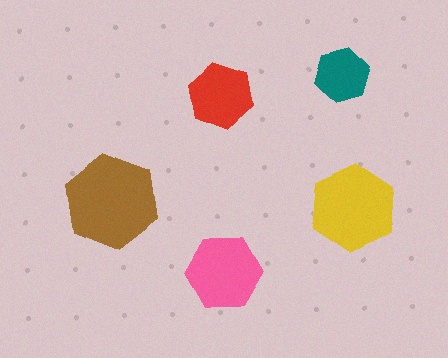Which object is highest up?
The teal hexagon is topmost.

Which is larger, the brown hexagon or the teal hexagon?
The brown one.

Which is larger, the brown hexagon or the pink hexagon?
The brown one.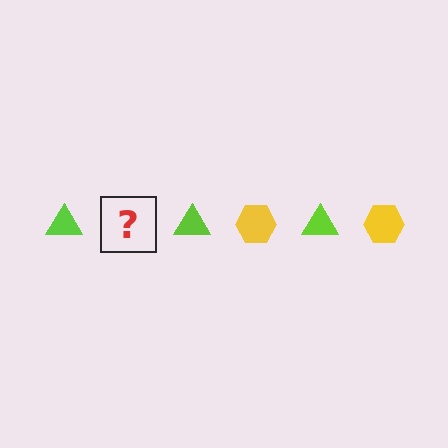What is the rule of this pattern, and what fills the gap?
The rule is that the pattern alternates between lime triangle and yellow hexagon. The gap should be filled with a yellow hexagon.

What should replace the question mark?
The question mark should be replaced with a yellow hexagon.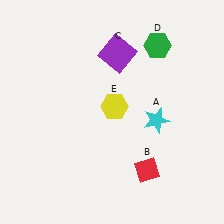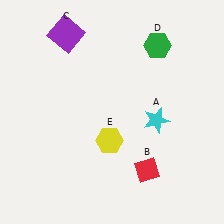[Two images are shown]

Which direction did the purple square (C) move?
The purple square (C) moved left.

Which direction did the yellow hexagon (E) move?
The yellow hexagon (E) moved down.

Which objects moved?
The objects that moved are: the purple square (C), the yellow hexagon (E).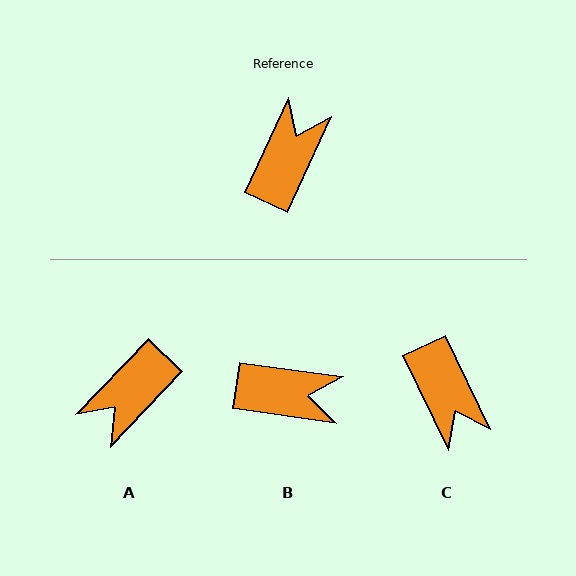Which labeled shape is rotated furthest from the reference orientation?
A, about 161 degrees away.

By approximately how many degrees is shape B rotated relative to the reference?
Approximately 73 degrees clockwise.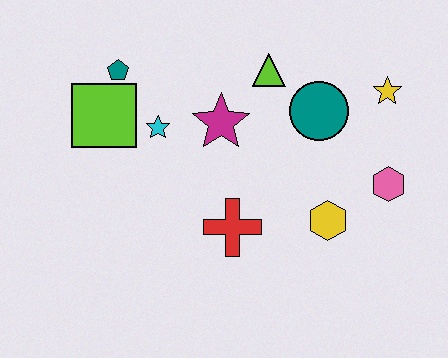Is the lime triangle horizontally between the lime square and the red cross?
No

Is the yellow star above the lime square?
Yes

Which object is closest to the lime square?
The teal pentagon is closest to the lime square.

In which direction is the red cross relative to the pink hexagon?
The red cross is to the left of the pink hexagon.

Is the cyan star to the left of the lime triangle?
Yes